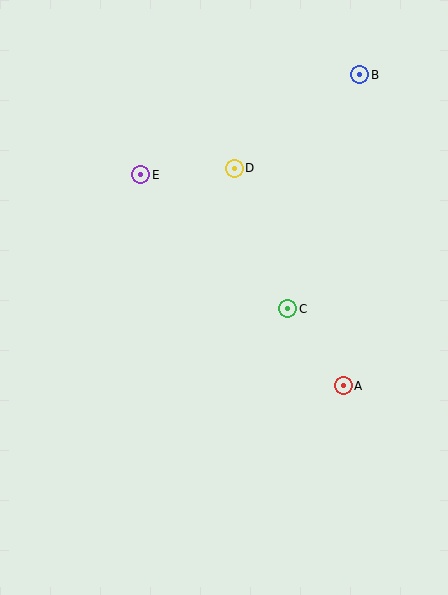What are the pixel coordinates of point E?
Point E is at (141, 175).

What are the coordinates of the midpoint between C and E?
The midpoint between C and E is at (214, 242).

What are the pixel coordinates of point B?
Point B is at (360, 75).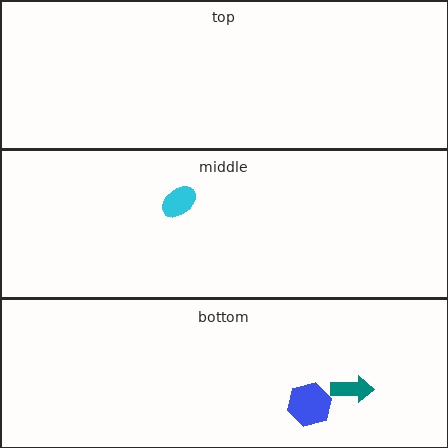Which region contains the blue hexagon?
The bottom region.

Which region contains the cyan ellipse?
The middle region.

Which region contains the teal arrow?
The bottom region.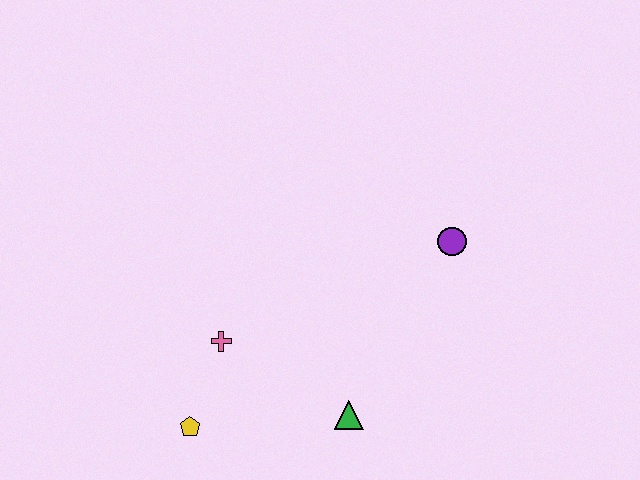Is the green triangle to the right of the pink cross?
Yes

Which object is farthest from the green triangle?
The purple circle is farthest from the green triangle.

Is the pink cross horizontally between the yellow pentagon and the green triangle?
Yes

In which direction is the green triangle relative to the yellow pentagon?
The green triangle is to the right of the yellow pentagon.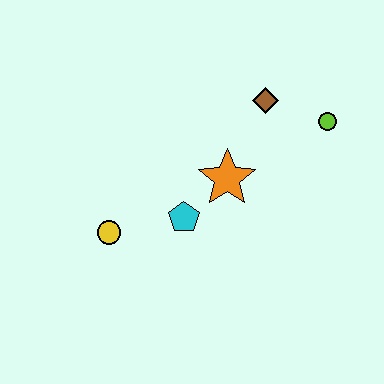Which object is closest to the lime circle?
The brown diamond is closest to the lime circle.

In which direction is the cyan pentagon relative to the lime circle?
The cyan pentagon is to the left of the lime circle.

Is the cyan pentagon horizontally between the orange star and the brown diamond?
No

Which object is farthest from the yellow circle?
The lime circle is farthest from the yellow circle.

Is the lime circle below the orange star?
No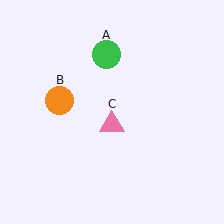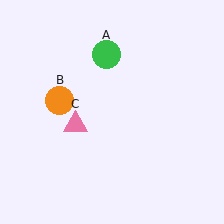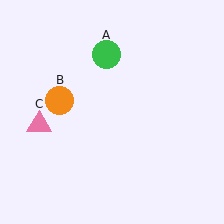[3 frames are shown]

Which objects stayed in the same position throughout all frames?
Green circle (object A) and orange circle (object B) remained stationary.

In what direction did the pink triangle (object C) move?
The pink triangle (object C) moved left.